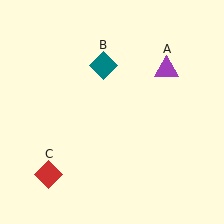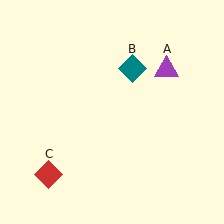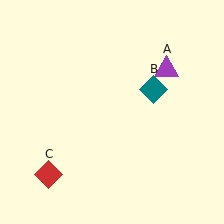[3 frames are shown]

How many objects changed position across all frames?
1 object changed position: teal diamond (object B).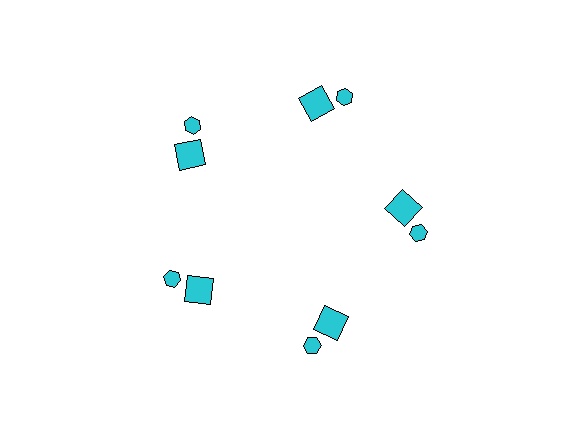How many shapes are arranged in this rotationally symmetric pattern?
There are 10 shapes, arranged in 5 groups of 2.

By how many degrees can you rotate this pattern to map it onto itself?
The pattern maps onto itself every 72 degrees of rotation.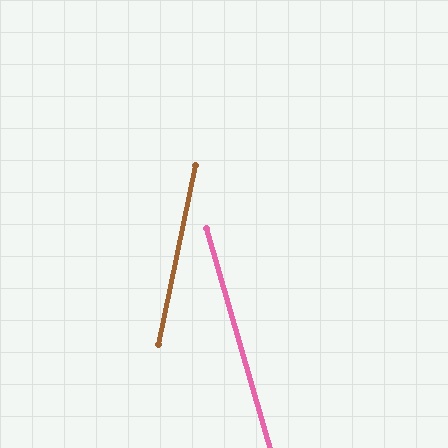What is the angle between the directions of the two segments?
Approximately 28 degrees.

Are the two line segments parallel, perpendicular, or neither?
Neither parallel nor perpendicular — they differ by about 28°.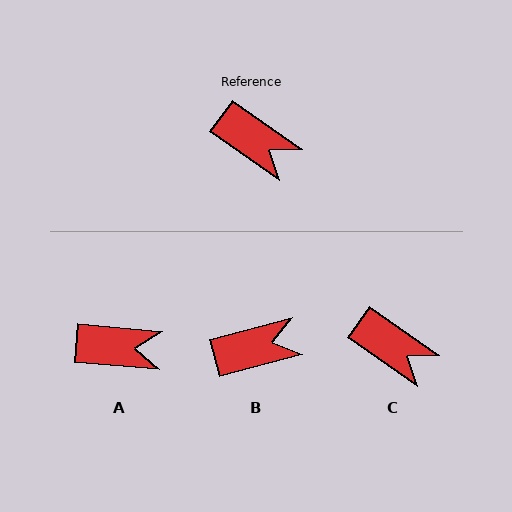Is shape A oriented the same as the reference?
No, it is off by about 30 degrees.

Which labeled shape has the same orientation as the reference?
C.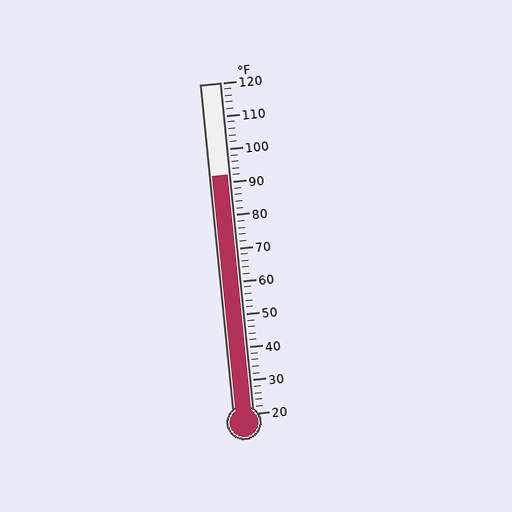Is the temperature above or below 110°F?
The temperature is below 110°F.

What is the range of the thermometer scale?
The thermometer scale ranges from 20°F to 120°F.